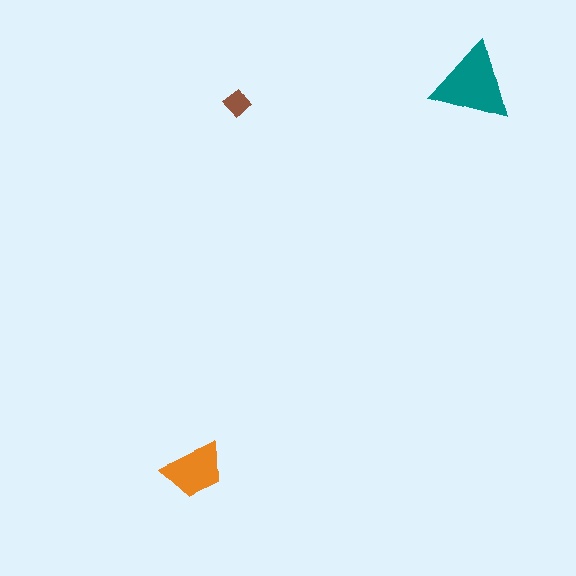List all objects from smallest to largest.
The brown diamond, the orange trapezoid, the teal triangle.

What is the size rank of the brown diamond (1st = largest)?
3rd.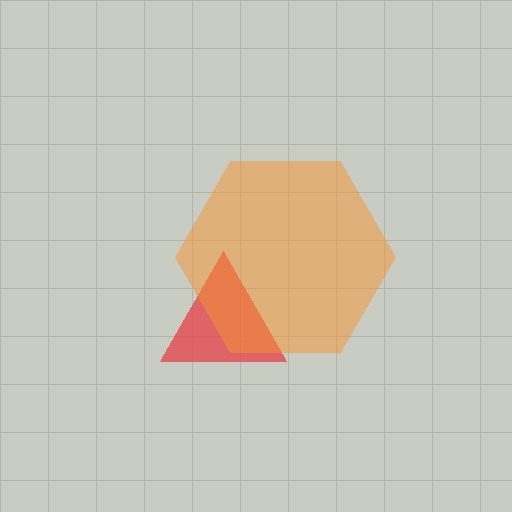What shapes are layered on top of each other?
The layered shapes are: a red triangle, an orange hexagon.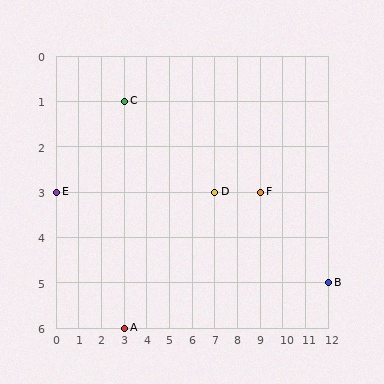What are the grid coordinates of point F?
Point F is at grid coordinates (9, 3).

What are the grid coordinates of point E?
Point E is at grid coordinates (0, 3).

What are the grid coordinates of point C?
Point C is at grid coordinates (3, 1).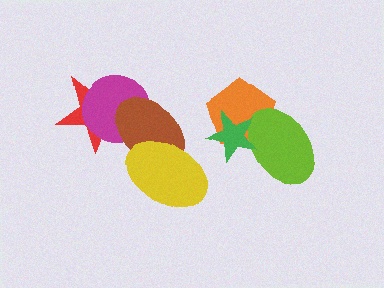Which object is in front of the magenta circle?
The brown ellipse is in front of the magenta circle.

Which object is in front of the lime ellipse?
The green star is in front of the lime ellipse.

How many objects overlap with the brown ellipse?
3 objects overlap with the brown ellipse.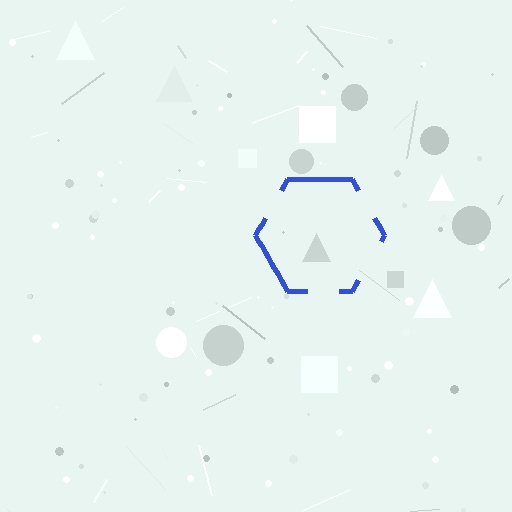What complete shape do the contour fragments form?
The contour fragments form a hexagon.